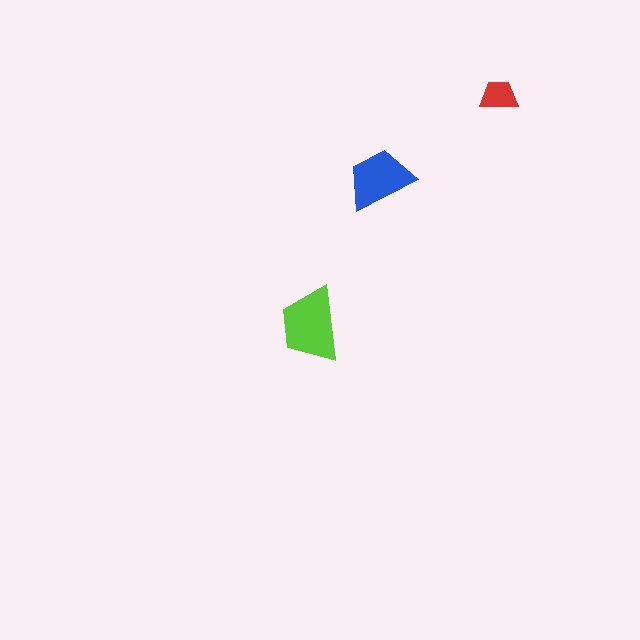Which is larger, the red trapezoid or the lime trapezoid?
The lime one.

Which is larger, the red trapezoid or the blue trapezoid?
The blue one.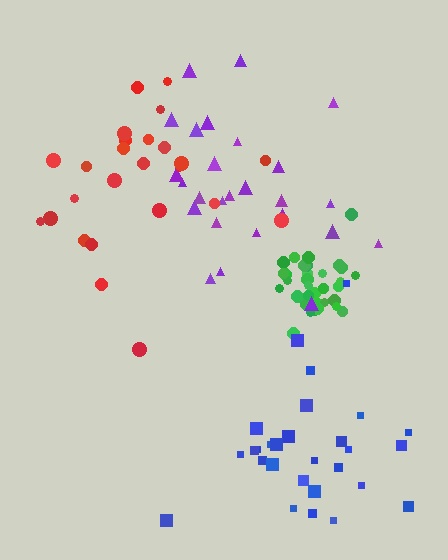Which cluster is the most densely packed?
Green.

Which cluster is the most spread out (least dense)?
Red.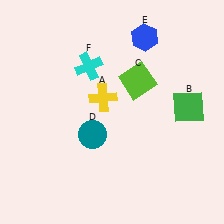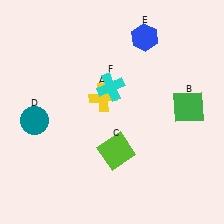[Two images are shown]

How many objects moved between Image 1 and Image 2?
3 objects moved between the two images.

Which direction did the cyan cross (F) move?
The cyan cross (F) moved right.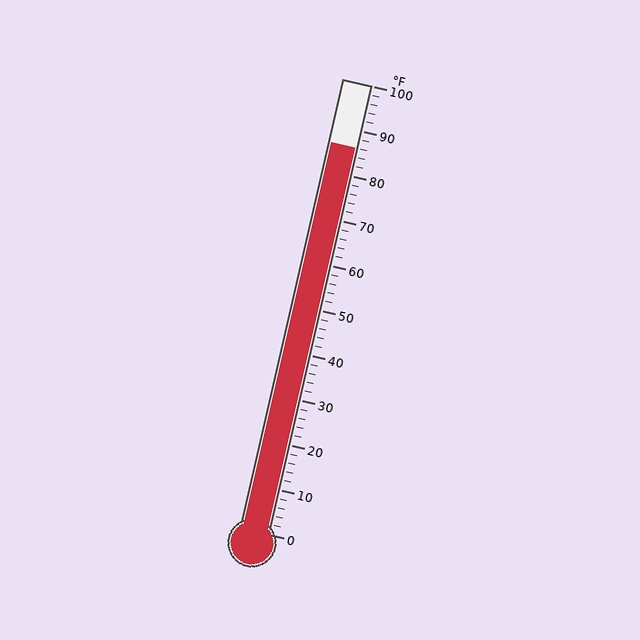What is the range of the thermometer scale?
The thermometer scale ranges from 0°F to 100°F.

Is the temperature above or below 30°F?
The temperature is above 30°F.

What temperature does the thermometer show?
The thermometer shows approximately 86°F.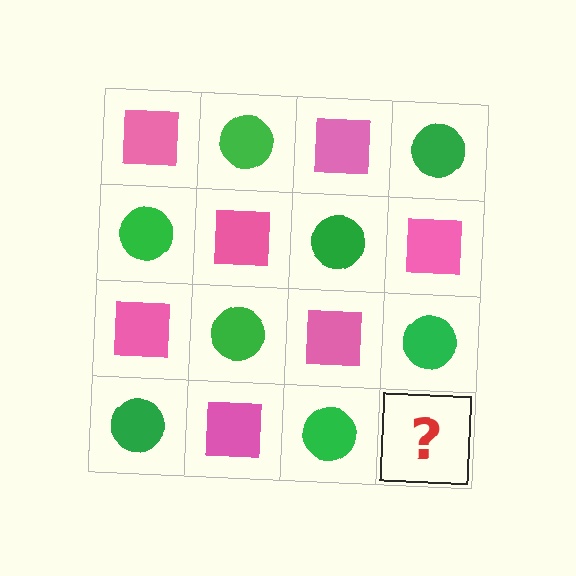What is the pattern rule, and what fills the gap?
The rule is that it alternates pink square and green circle in a checkerboard pattern. The gap should be filled with a pink square.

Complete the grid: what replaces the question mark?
The question mark should be replaced with a pink square.